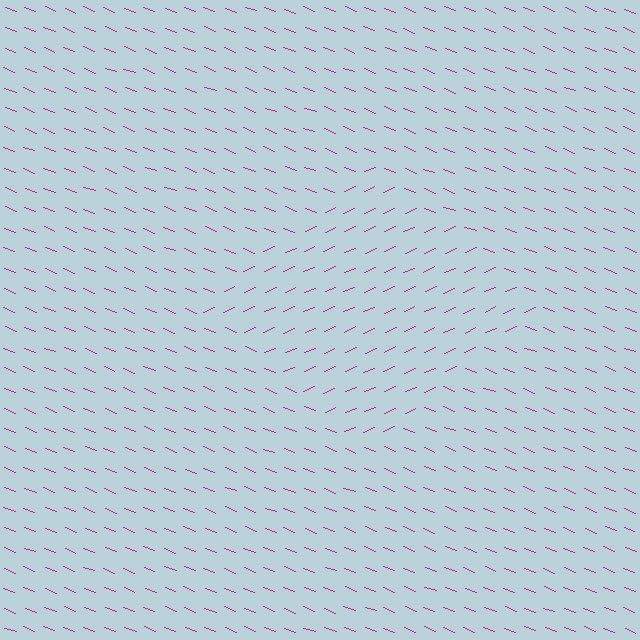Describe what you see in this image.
The image is filled with small magenta line segments. A diamond region in the image has lines oriented differently from the surrounding lines, creating a visible texture boundary.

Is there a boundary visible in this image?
Yes, there is a texture boundary formed by a change in line orientation.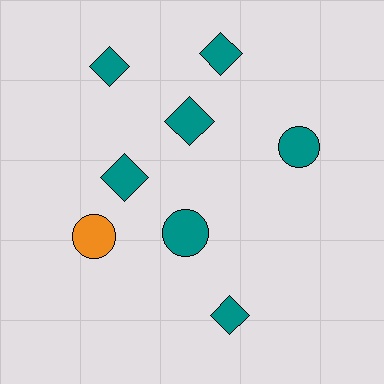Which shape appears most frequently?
Diamond, with 5 objects.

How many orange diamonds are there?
There are no orange diamonds.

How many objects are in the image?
There are 8 objects.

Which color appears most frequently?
Teal, with 7 objects.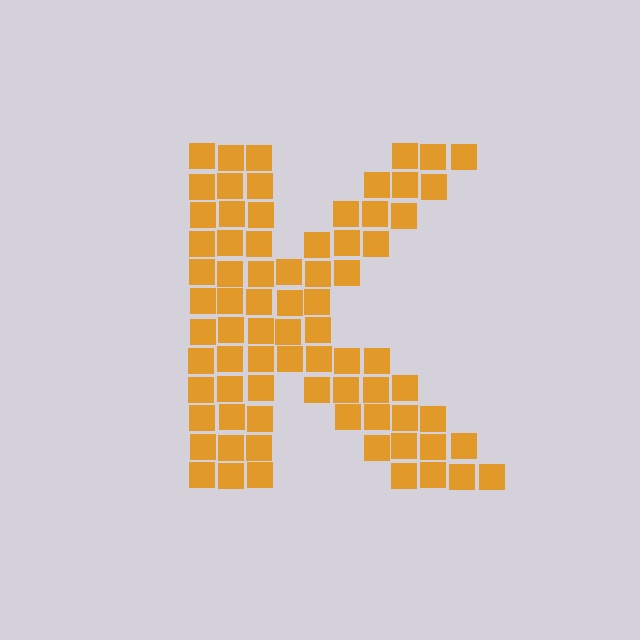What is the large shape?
The large shape is the letter K.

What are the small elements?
The small elements are squares.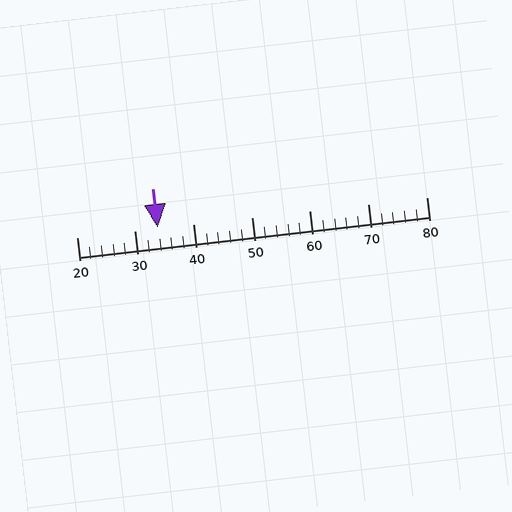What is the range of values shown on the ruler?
The ruler shows values from 20 to 80.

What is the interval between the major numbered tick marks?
The major tick marks are spaced 10 units apart.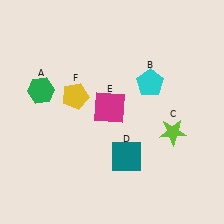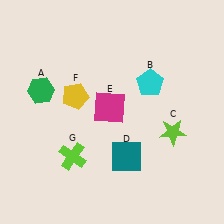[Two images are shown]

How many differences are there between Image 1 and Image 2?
There is 1 difference between the two images.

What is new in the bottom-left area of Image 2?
A lime cross (G) was added in the bottom-left area of Image 2.